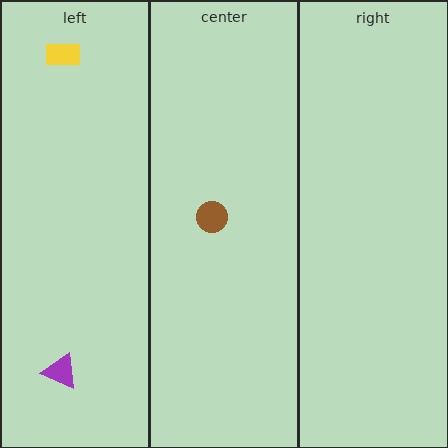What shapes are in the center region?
The brown circle.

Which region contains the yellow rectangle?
The left region.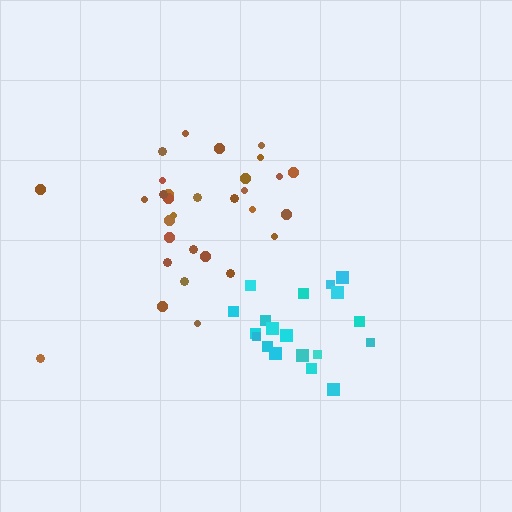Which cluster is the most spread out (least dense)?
Cyan.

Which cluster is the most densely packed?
Brown.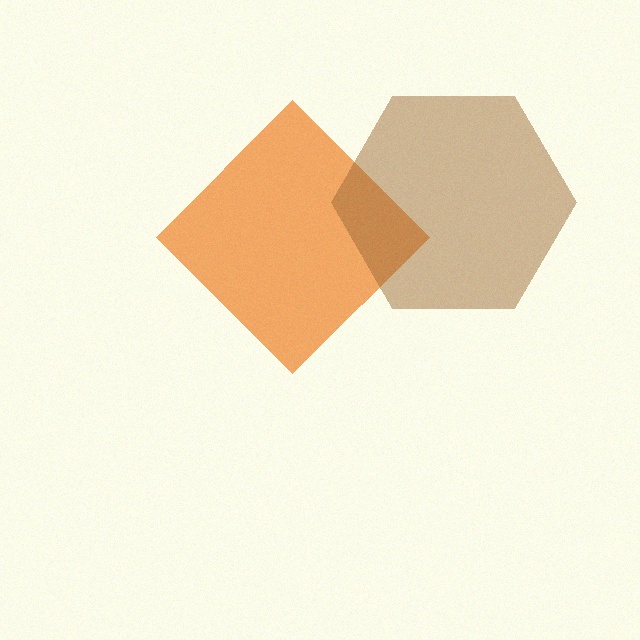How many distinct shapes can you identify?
There are 2 distinct shapes: an orange diamond, a brown hexagon.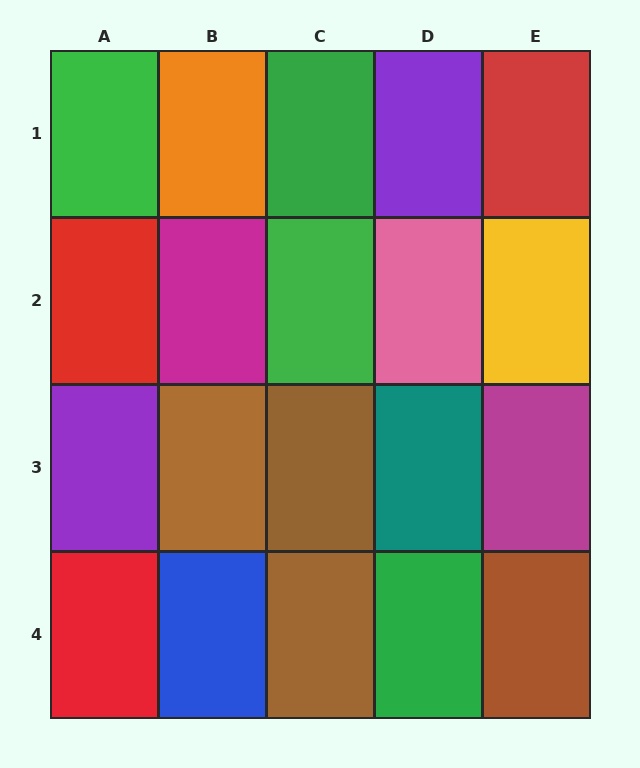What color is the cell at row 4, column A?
Red.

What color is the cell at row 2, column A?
Red.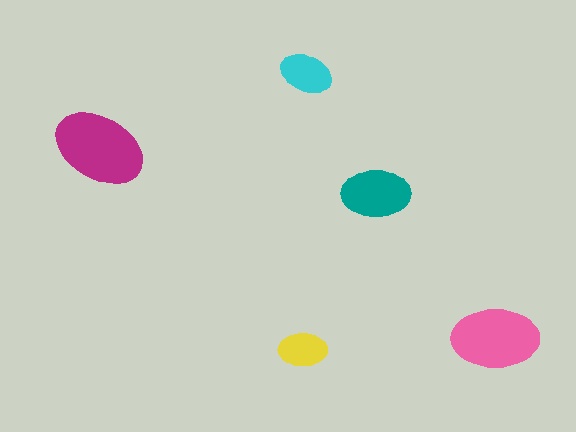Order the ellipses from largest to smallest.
the magenta one, the pink one, the teal one, the cyan one, the yellow one.